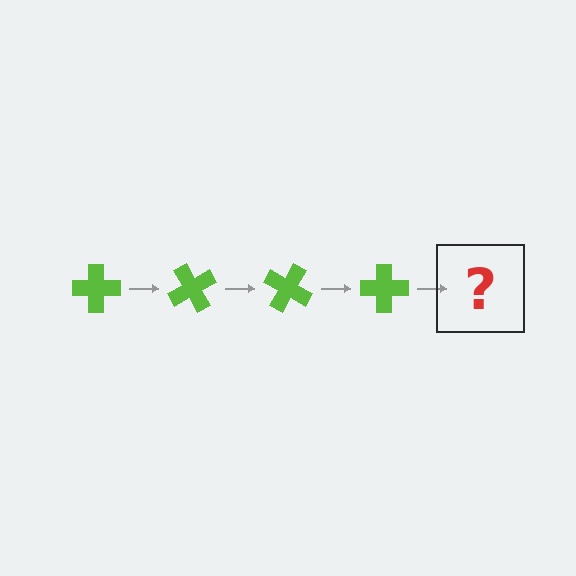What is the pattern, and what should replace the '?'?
The pattern is that the cross rotates 60 degrees each step. The '?' should be a lime cross rotated 240 degrees.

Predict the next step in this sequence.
The next step is a lime cross rotated 240 degrees.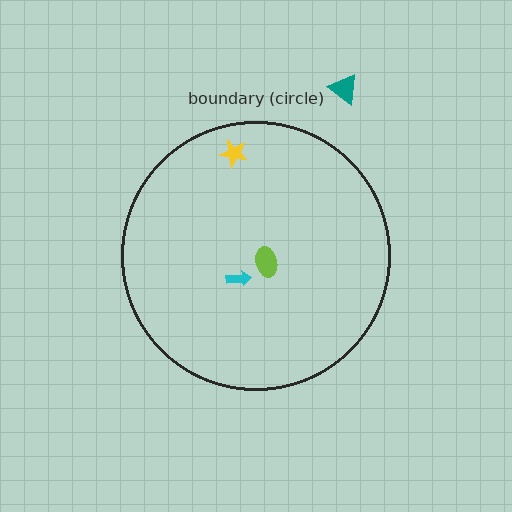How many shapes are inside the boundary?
3 inside, 1 outside.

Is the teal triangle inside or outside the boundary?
Outside.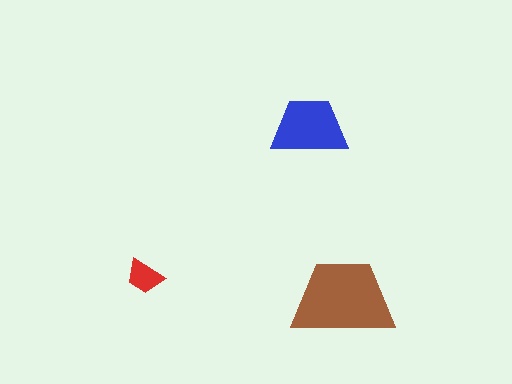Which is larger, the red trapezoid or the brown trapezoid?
The brown one.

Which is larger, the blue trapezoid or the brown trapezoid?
The brown one.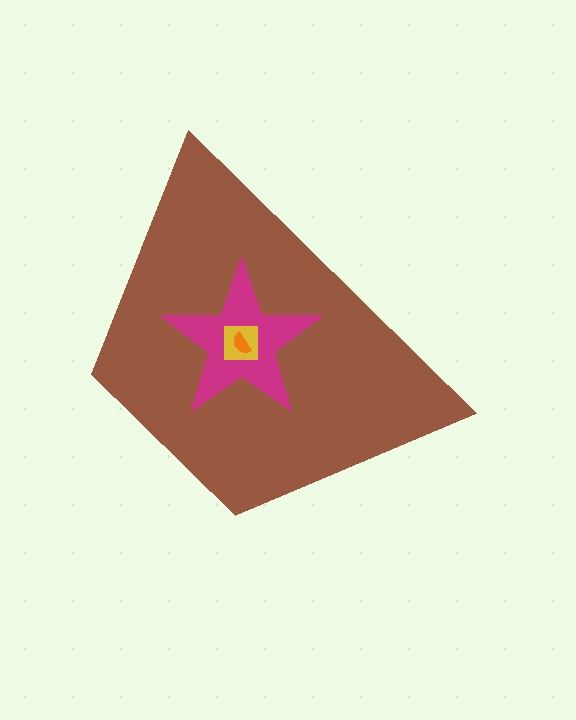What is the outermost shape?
The brown trapezoid.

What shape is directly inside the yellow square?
The orange semicircle.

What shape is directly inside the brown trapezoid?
The magenta star.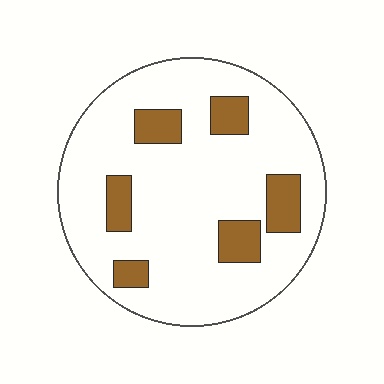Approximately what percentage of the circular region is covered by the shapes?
Approximately 15%.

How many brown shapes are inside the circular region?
6.